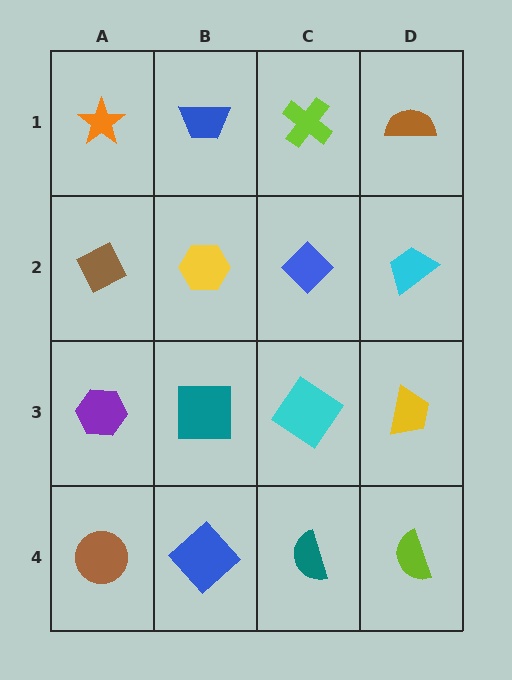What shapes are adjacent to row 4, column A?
A purple hexagon (row 3, column A), a blue diamond (row 4, column B).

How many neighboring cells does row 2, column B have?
4.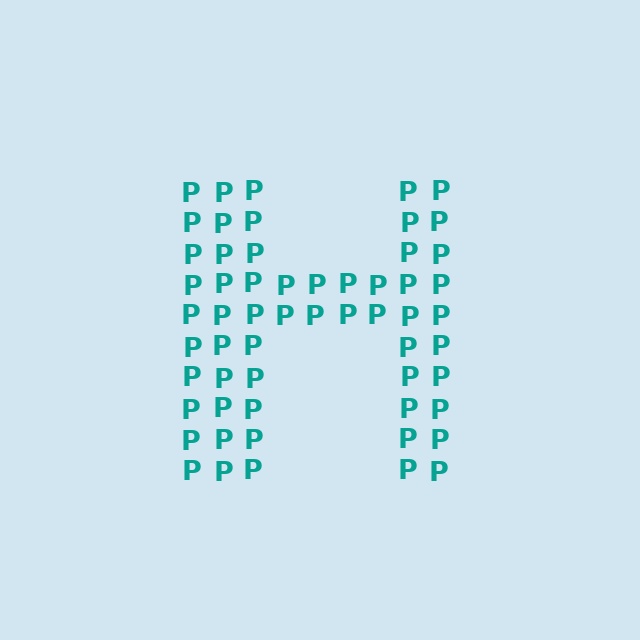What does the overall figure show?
The overall figure shows the letter H.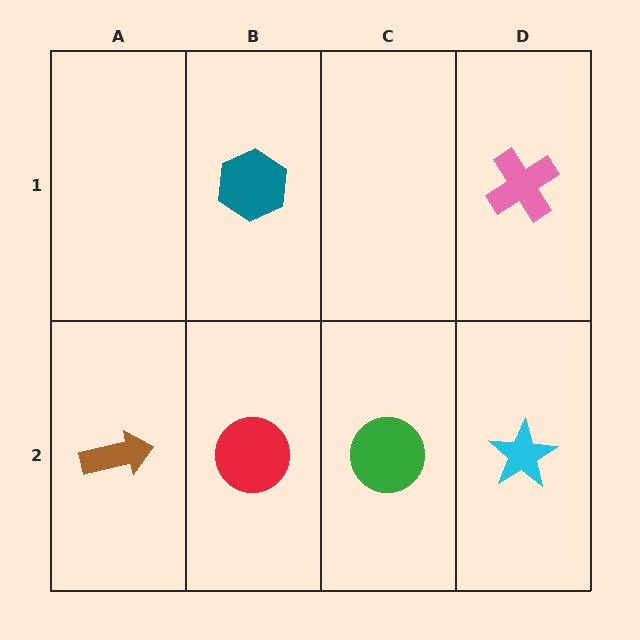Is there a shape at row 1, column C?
No, that cell is empty.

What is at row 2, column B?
A red circle.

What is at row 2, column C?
A green circle.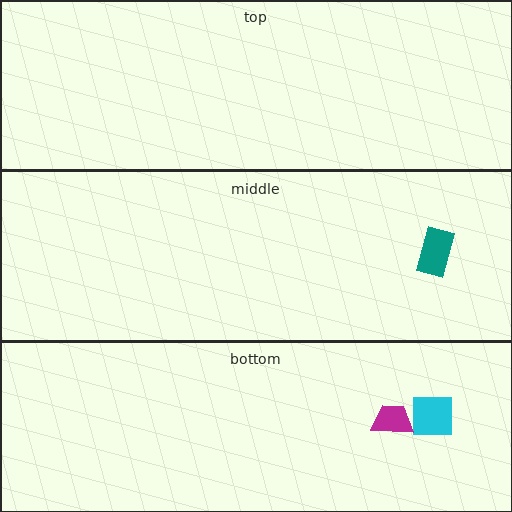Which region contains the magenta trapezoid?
The bottom region.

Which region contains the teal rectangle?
The middle region.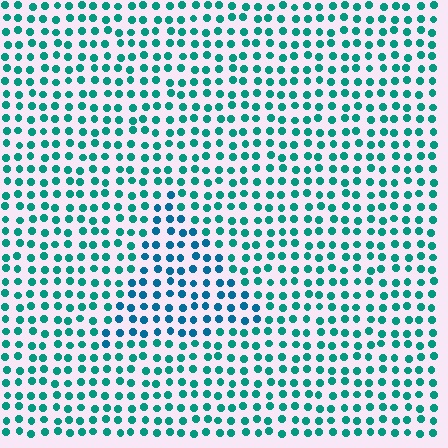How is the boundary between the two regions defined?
The boundary is defined purely by a slight shift in hue (about 28 degrees). Spacing, size, and orientation are identical on both sides.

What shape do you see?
I see a triangle.